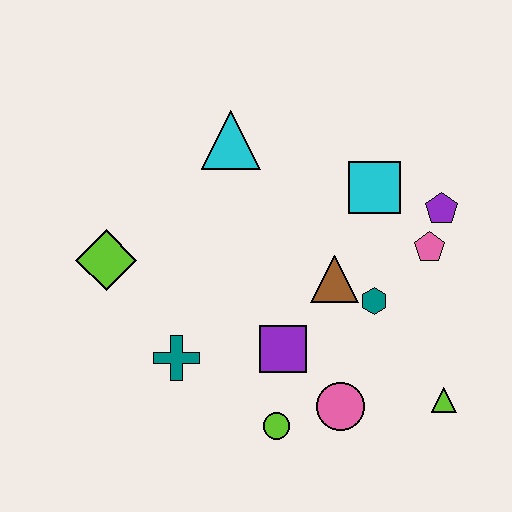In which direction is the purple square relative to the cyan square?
The purple square is below the cyan square.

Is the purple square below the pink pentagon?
Yes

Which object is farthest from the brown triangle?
The lime diamond is farthest from the brown triangle.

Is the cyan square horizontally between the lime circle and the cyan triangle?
No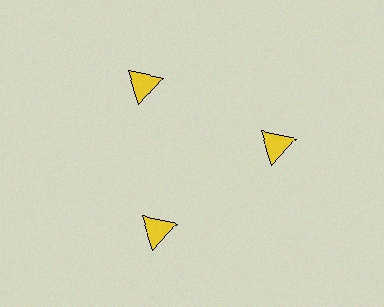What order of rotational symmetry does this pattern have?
This pattern has 3-fold rotational symmetry.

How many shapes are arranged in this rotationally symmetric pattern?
There are 3 shapes, arranged in 3 groups of 1.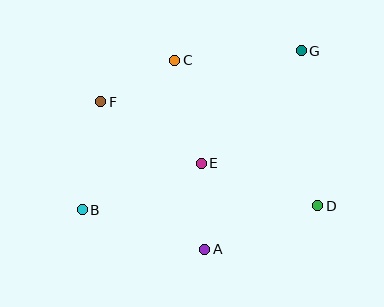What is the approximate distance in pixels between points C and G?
The distance between C and G is approximately 127 pixels.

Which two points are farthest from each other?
Points B and G are farthest from each other.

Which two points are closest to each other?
Points C and F are closest to each other.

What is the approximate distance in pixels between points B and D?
The distance between B and D is approximately 235 pixels.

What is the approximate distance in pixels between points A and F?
The distance between A and F is approximately 180 pixels.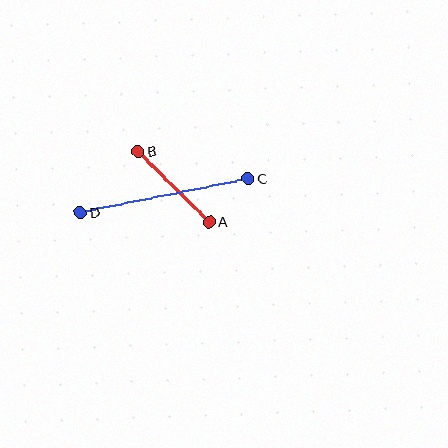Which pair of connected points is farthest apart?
Points C and D are farthest apart.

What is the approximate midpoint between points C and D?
The midpoint is at approximately (164, 196) pixels.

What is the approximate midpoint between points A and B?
The midpoint is at approximately (174, 187) pixels.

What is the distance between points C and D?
The distance is approximately 171 pixels.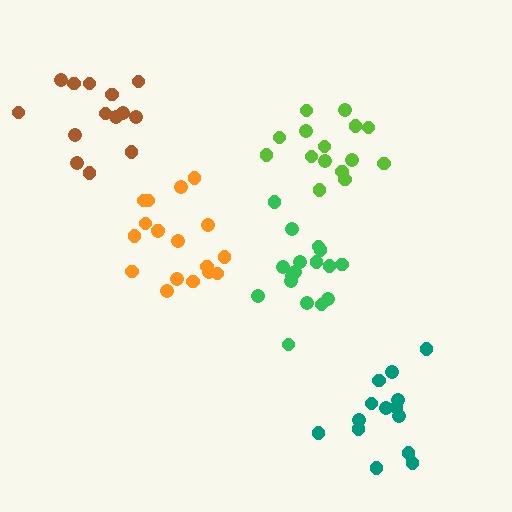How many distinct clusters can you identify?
There are 5 distinct clusters.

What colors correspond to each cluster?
The clusters are colored: green, lime, orange, teal, brown.